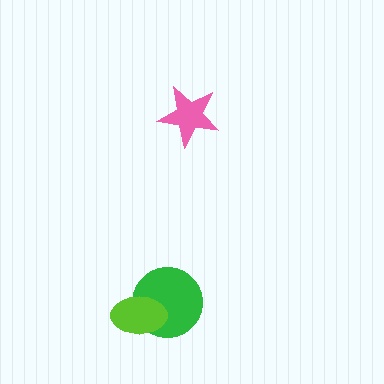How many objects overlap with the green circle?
1 object overlaps with the green circle.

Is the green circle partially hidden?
Yes, it is partially covered by another shape.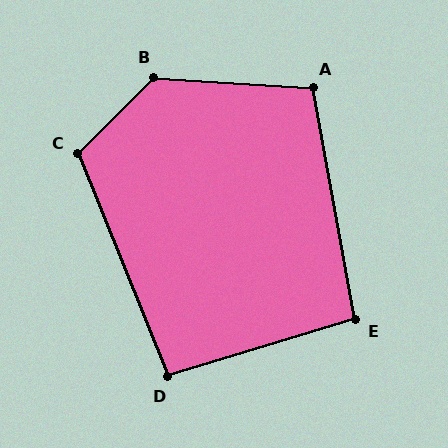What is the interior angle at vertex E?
Approximately 96 degrees (obtuse).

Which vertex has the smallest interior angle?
D, at approximately 95 degrees.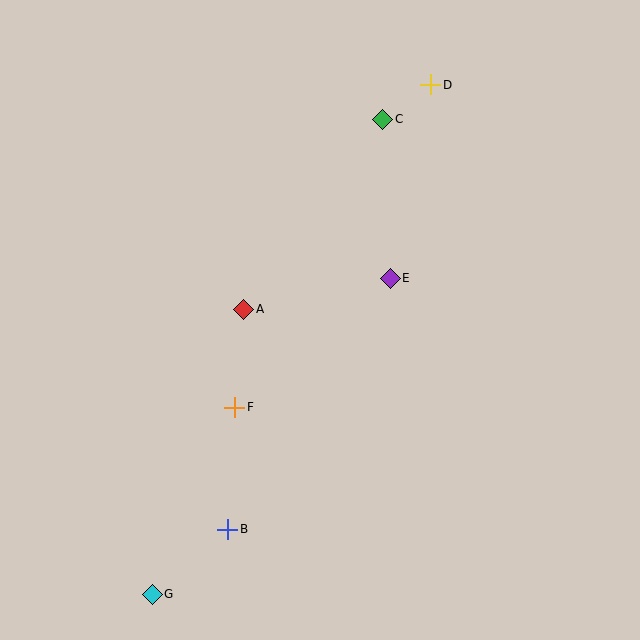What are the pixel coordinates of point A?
Point A is at (244, 309).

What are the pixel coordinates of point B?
Point B is at (228, 529).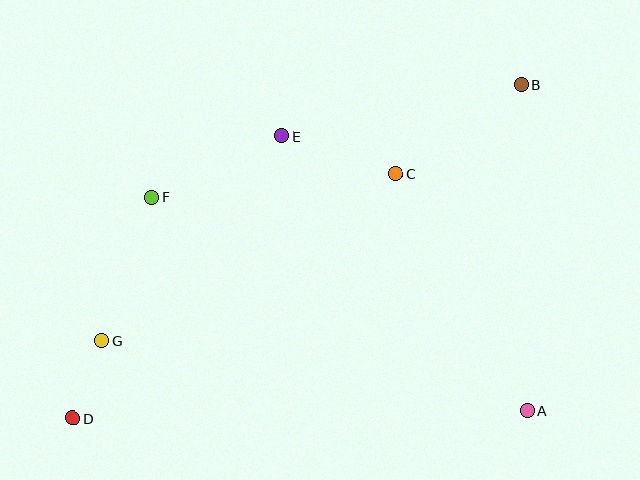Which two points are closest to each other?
Points D and G are closest to each other.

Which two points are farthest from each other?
Points B and D are farthest from each other.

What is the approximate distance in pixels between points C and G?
The distance between C and G is approximately 338 pixels.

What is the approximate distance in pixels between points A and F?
The distance between A and F is approximately 432 pixels.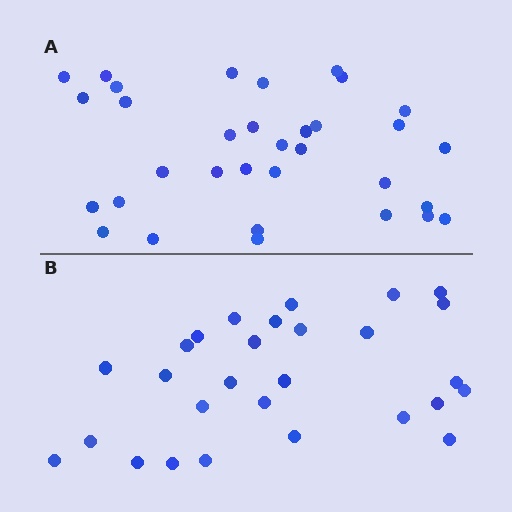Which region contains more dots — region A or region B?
Region A (the top region) has more dots.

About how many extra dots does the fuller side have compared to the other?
Region A has about 5 more dots than region B.